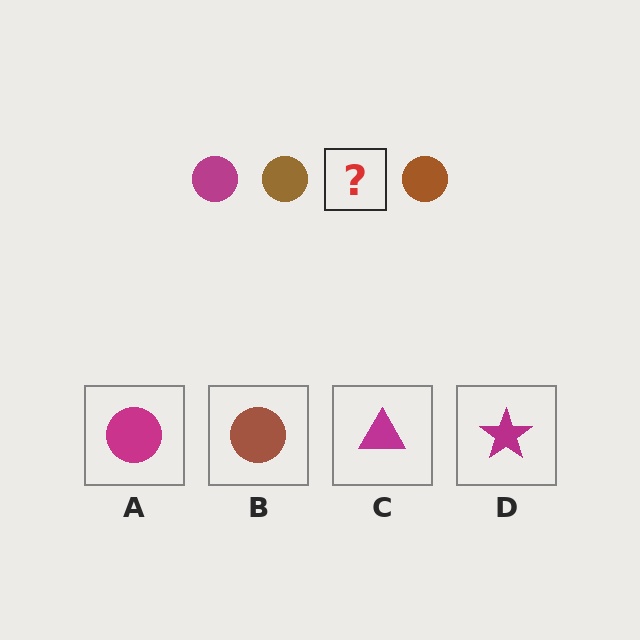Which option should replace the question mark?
Option A.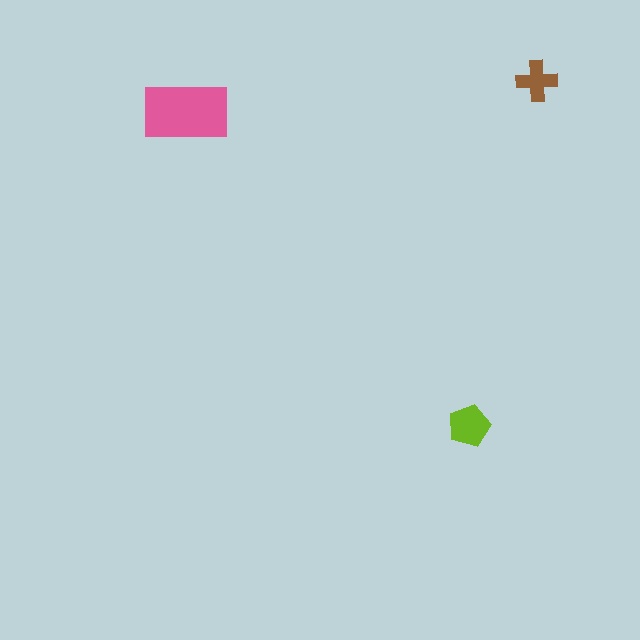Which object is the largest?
The pink rectangle.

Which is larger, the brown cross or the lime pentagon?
The lime pentagon.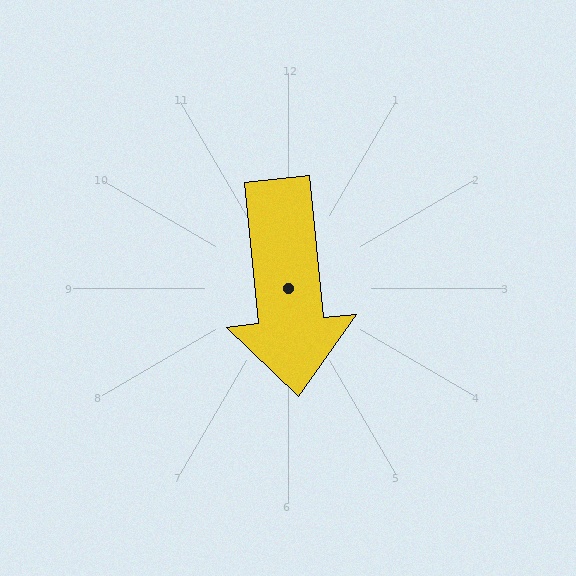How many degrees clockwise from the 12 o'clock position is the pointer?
Approximately 174 degrees.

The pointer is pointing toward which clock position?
Roughly 6 o'clock.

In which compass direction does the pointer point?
South.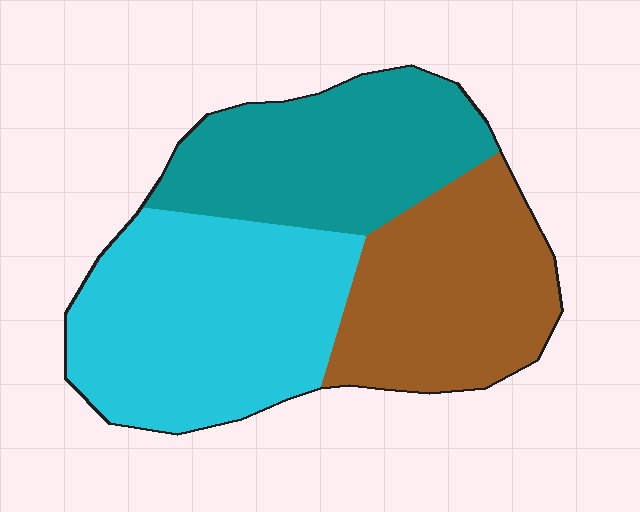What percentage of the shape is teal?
Teal takes up about one third (1/3) of the shape.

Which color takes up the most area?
Cyan, at roughly 40%.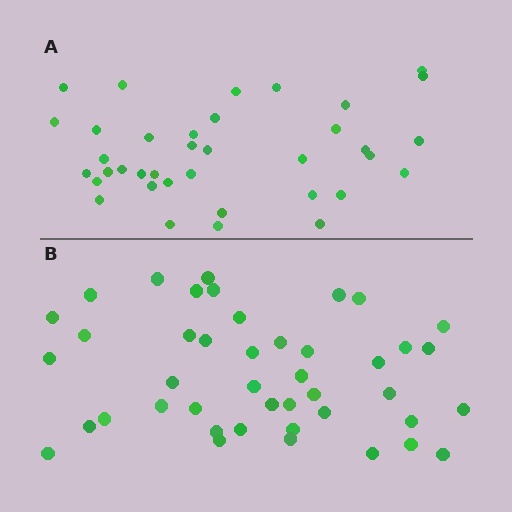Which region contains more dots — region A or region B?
Region B (the bottom region) has more dots.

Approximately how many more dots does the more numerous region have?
Region B has about 6 more dots than region A.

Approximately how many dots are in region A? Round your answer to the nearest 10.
About 40 dots. (The exact count is 37, which rounds to 40.)